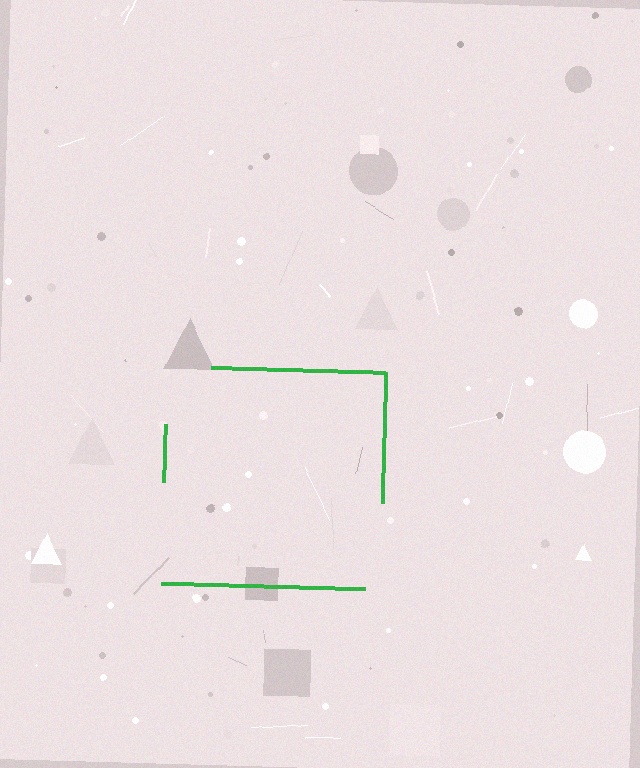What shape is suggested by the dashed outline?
The dashed outline suggests a square.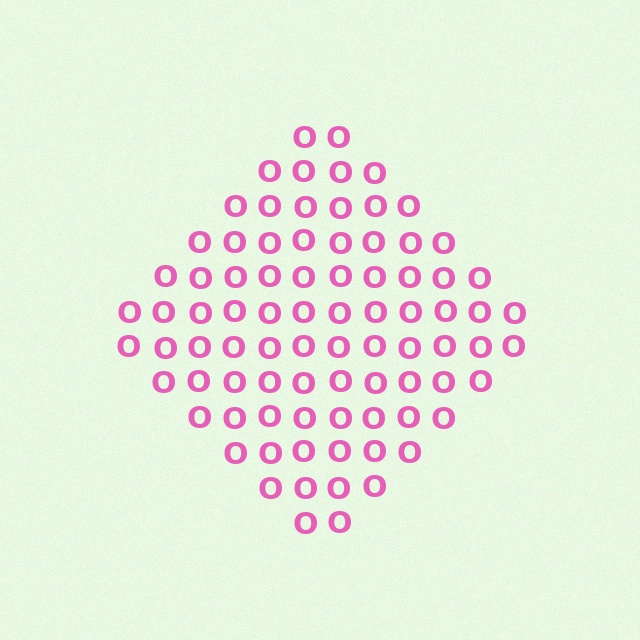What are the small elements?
The small elements are letter O's.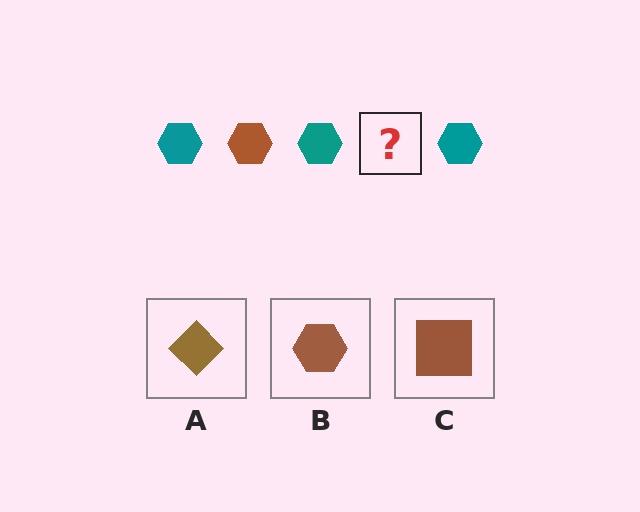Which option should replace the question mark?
Option B.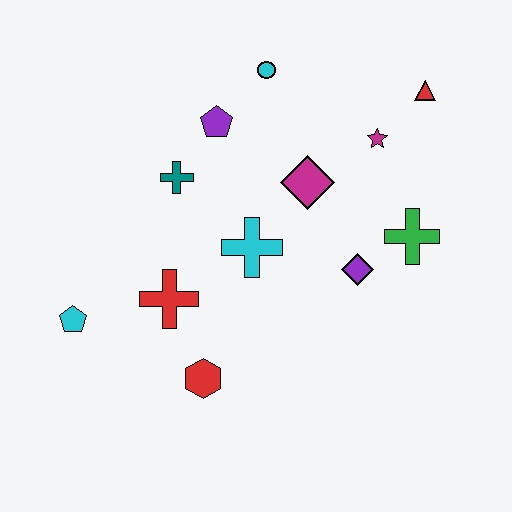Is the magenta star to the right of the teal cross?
Yes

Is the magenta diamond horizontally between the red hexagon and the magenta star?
Yes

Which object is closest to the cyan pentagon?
The red cross is closest to the cyan pentagon.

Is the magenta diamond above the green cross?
Yes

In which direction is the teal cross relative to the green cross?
The teal cross is to the left of the green cross.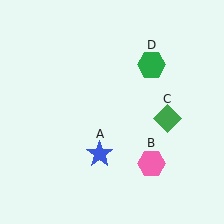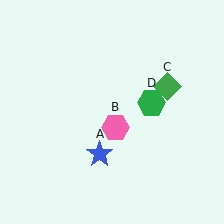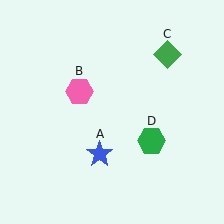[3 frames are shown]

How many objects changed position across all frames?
3 objects changed position: pink hexagon (object B), green diamond (object C), green hexagon (object D).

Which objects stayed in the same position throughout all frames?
Blue star (object A) remained stationary.